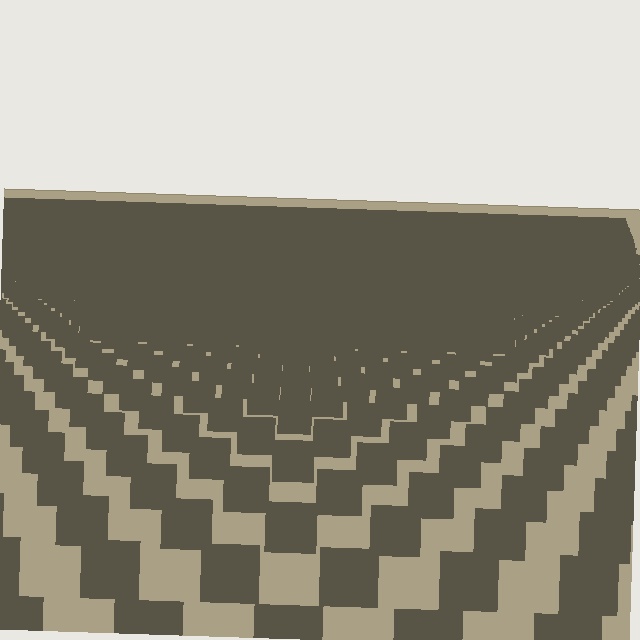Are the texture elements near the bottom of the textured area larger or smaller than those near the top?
Larger. Near the bottom, elements are closer to the viewer and appear at a bigger on-screen size.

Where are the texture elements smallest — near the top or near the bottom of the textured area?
Near the top.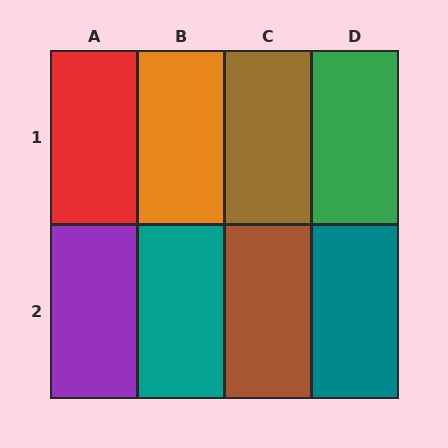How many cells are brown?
2 cells are brown.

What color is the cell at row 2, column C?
Brown.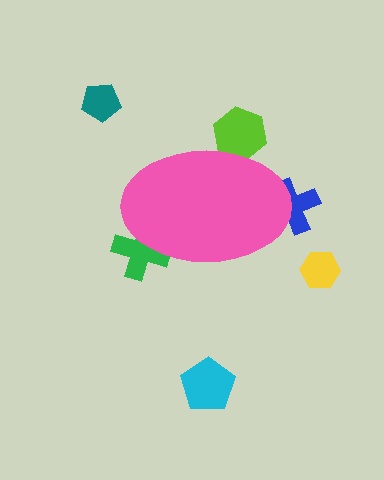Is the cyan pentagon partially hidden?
No, the cyan pentagon is fully visible.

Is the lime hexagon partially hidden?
Yes, the lime hexagon is partially hidden behind the pink ellipse.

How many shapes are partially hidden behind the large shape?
3 shapes are partially hidden.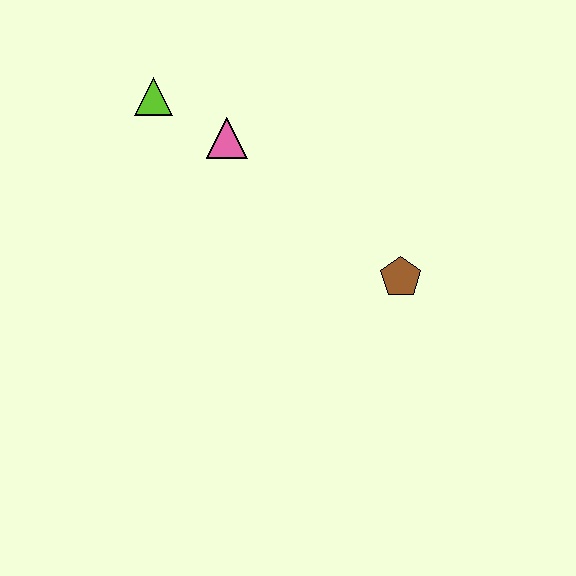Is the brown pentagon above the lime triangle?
No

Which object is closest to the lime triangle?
The pink triangle is closest to the lime triangle.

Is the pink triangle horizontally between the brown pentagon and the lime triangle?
Yes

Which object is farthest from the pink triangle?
The brown pentagon is farthest from the pink triangle.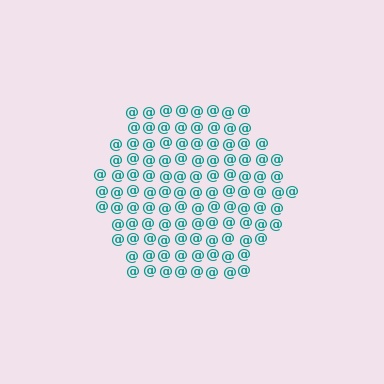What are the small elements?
The small elements are at signs.